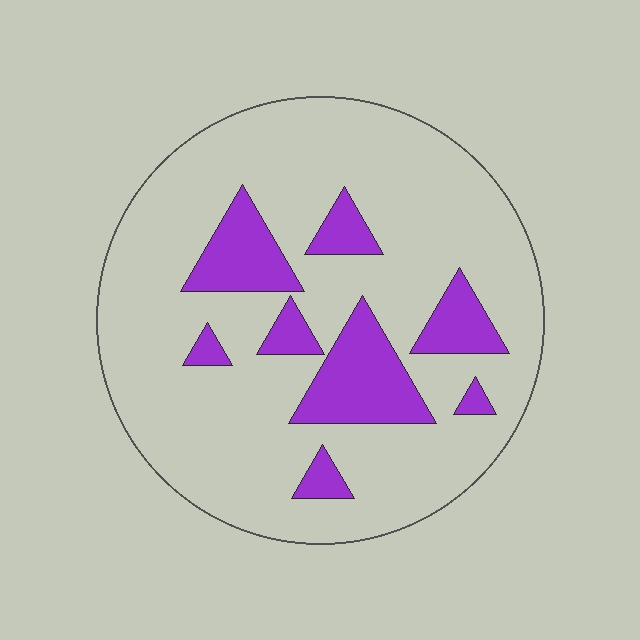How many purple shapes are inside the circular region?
8.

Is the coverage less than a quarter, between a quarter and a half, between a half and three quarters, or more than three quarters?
Less than a quarter.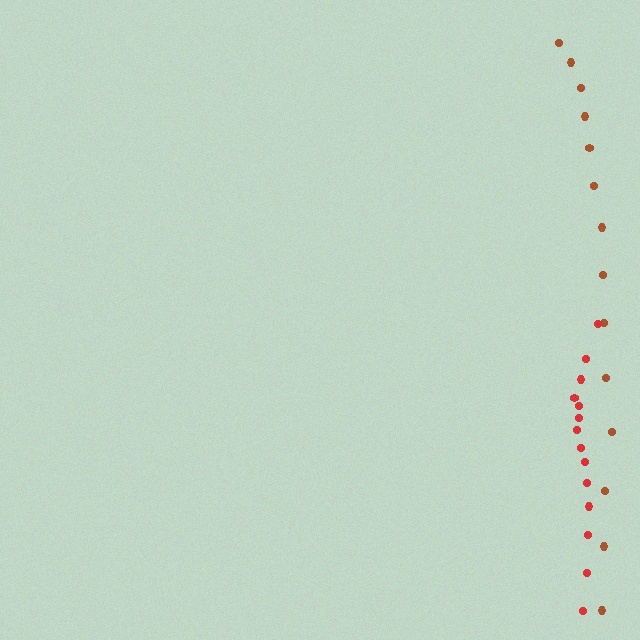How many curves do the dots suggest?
There are 2 distinct paths.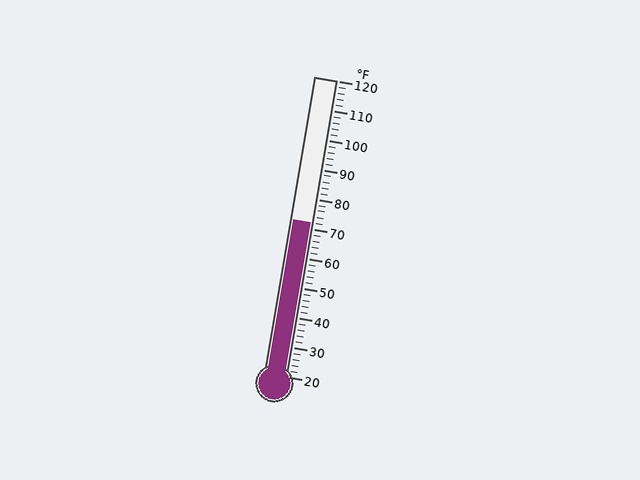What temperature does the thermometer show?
The thermometer shows approximately 72°F.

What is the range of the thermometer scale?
The thermometer scale ranges from 20°F to 120°F.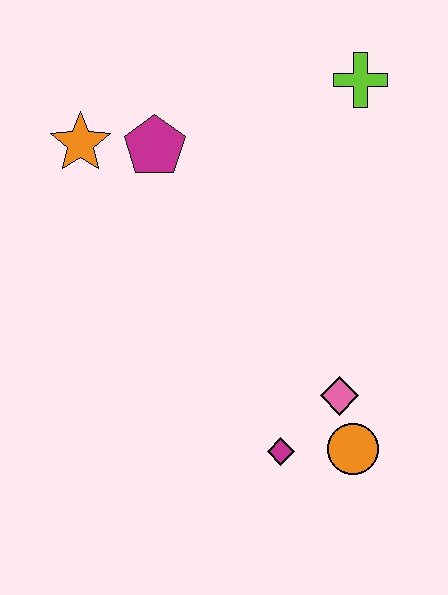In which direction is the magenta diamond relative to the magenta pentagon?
The magenta diamond is below the magenta pentagon.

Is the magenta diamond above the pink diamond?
No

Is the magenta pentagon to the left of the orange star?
No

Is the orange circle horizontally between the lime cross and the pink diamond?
Yes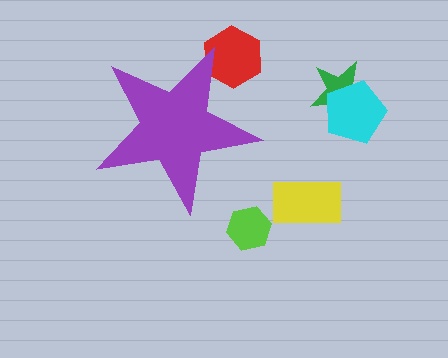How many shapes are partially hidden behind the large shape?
1 shape is partially hidden.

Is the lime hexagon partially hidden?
No, the lime hexagon is fully visible.